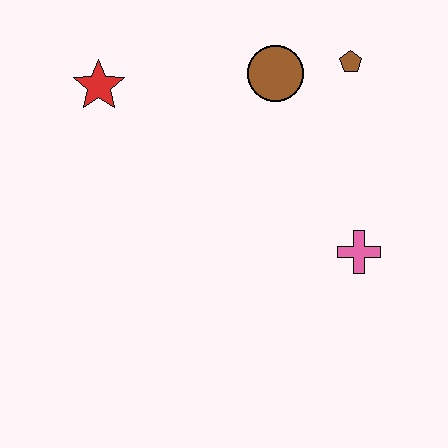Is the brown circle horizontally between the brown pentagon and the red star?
Yes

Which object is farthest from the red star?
The pink cross is farthest from the red star.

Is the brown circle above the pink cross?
Yes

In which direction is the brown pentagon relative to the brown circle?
The brown pentagon is to the right of the brown circle.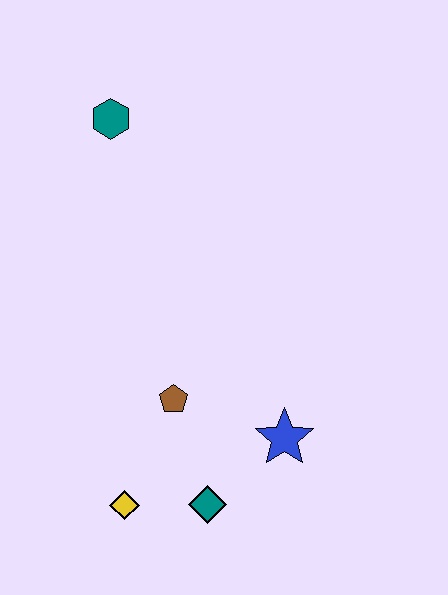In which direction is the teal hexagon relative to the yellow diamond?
The teal hexagon is above the yellow diamond.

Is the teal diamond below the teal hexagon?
Yes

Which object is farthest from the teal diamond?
The teal hexagon is farthest from the teal diamond.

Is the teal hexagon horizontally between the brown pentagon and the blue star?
No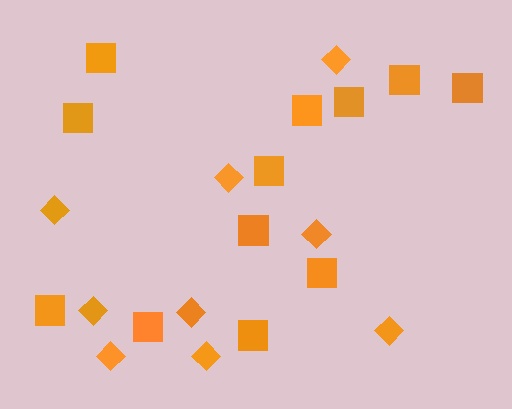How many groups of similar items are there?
There are 2 groups: one group of squares (12) and one group of diamonds (9).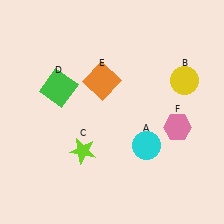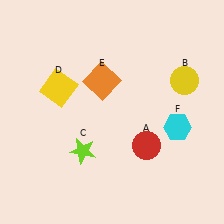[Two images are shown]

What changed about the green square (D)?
In Image 1, D is green. In Image 2, it changed to yellow.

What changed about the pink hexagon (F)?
In Image 1, F is pink. In Image 2, it changed to cyan.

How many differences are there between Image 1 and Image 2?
There are 3 differences between the two images.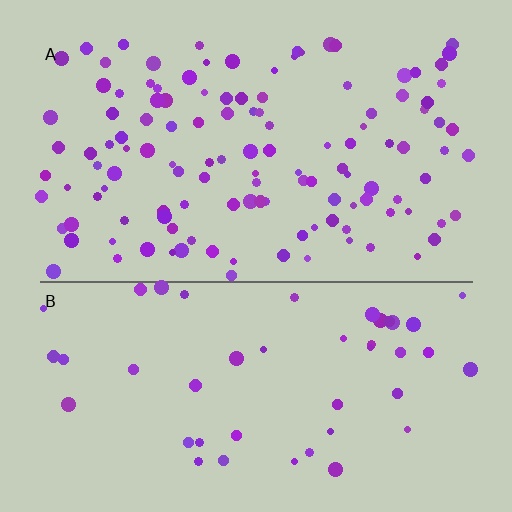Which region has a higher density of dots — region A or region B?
A (the top).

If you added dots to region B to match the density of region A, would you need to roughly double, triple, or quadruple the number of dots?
Approximately triple.